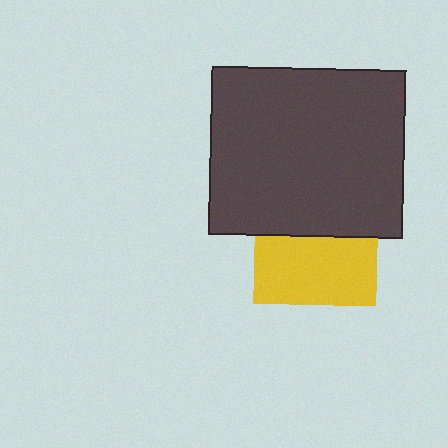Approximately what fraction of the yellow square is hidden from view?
Roughly 45% of the yellow square is hidden behind the dark gray rectangle.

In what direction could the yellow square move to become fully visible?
The yellow square could move down. That would shift it out from behind the dark gray rectangle entirely.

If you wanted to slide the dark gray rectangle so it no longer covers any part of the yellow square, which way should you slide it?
Slide it up — that is the most direct way to separate the two shapes.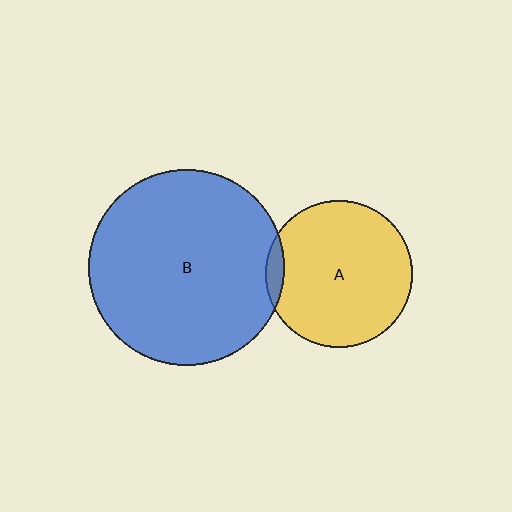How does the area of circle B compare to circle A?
Approximately 1.8 times.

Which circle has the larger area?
Circle B (blue).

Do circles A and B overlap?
Yes.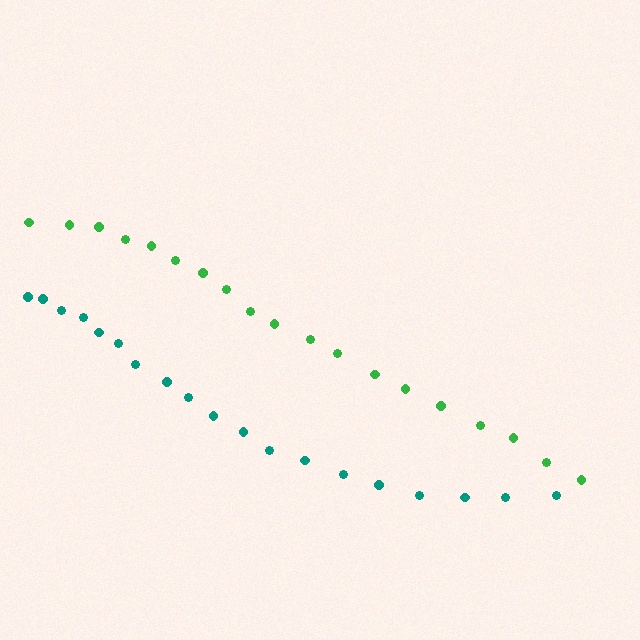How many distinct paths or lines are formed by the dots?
There are 2 distinct paths.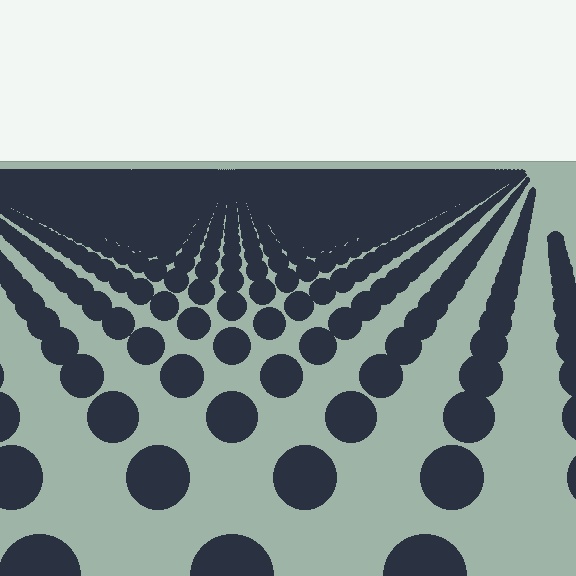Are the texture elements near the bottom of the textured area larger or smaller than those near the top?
Larger. Near the bottom, elements are closer to the viewer and appear at a bigger on-screen size.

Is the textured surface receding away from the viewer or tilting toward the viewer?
The surface is receding away from the viewer. Texture elements get smaller and denser toward the top.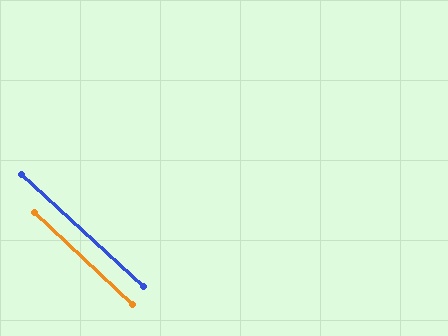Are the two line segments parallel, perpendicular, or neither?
Parallel — their directions differ by only 0.9°.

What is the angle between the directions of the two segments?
Approximately 1 degree.